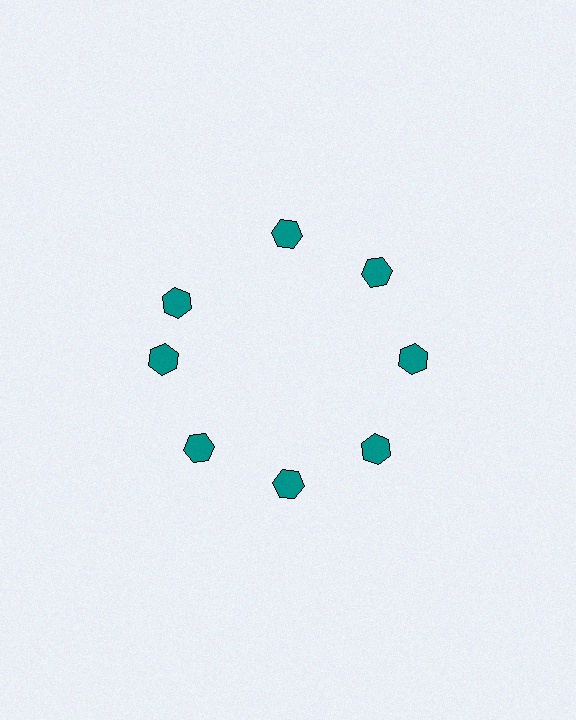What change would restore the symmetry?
The symmetry would be restored by rotating it back into even spacing with its neighbors so that all 8 hexagons sit at equal angles and equal distance from the center.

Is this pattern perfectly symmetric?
No. The 8 teal hexagons are arranged in a ring, but one element near the 10 o'clock position is rotated out of alignment along the ring, breaking the 8-fold rotational symmetry.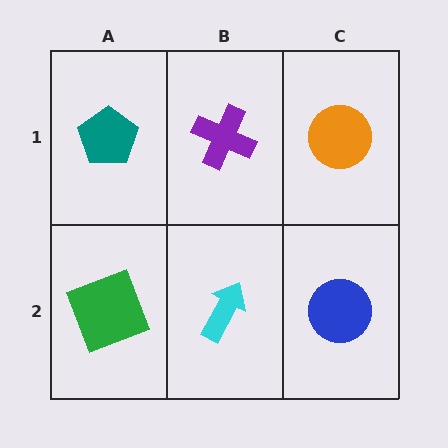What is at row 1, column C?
An orange circle.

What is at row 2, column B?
A cyan arrow.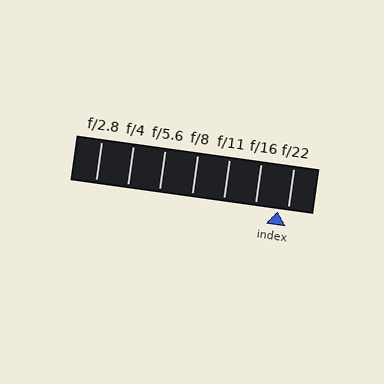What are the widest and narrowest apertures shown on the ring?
The widest aperture shown is f/2.8 and the narrowest is f/22.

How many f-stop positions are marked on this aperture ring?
There are 7 f-stop positions marked.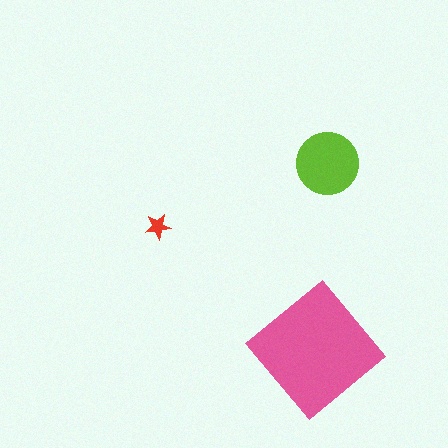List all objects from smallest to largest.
The red star, the lime circle, the pink diamond.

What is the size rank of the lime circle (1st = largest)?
2nd.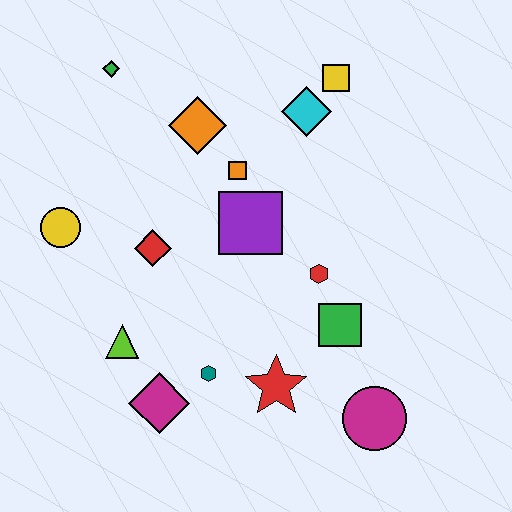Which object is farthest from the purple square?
The magenta circle is farthest from the purple square.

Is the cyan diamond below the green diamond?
Yes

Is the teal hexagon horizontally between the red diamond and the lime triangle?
No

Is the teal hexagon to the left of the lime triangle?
No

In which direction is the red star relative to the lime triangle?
The red star is to the right of the lime triangle.